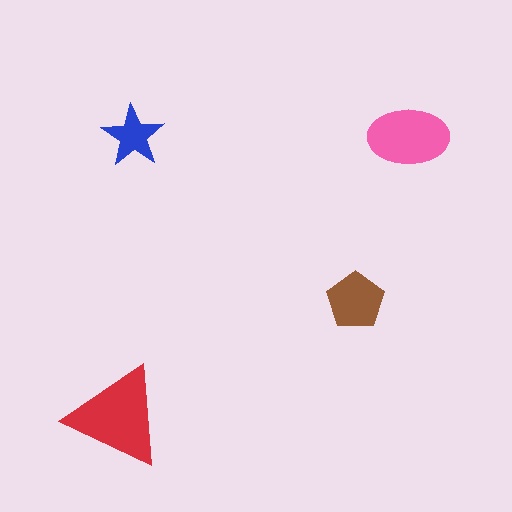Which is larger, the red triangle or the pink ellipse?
The red triangle.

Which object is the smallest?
The blue star.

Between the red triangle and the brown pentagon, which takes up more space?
The red triangle.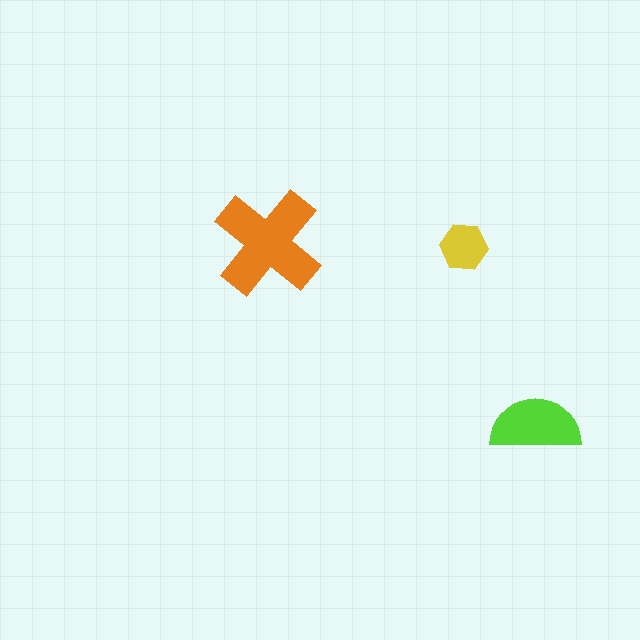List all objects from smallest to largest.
The yellow hexagon, the lime semicircle, the orange cross.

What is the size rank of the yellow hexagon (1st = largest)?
3rd.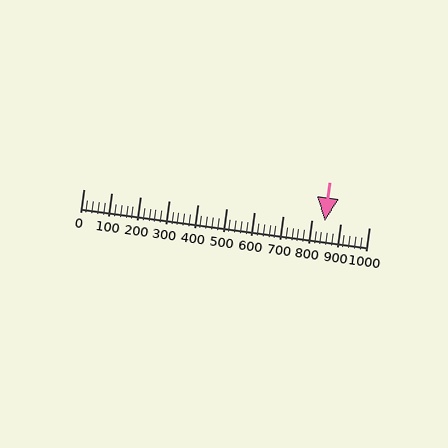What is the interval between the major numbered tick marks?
The major tick marks are spaced 100 units apart.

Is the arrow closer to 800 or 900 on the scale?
The arrow is closer to 800.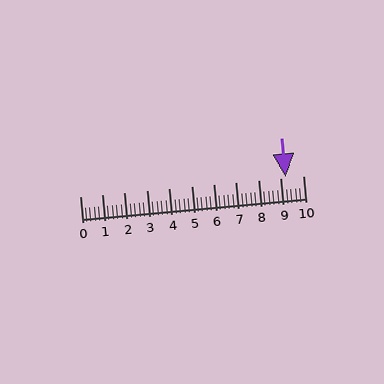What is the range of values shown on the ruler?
The ruler shows values from 0 to 10.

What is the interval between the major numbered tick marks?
The major tick marks are spaced 1 units apart.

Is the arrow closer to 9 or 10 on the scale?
The arrow is closer to 9.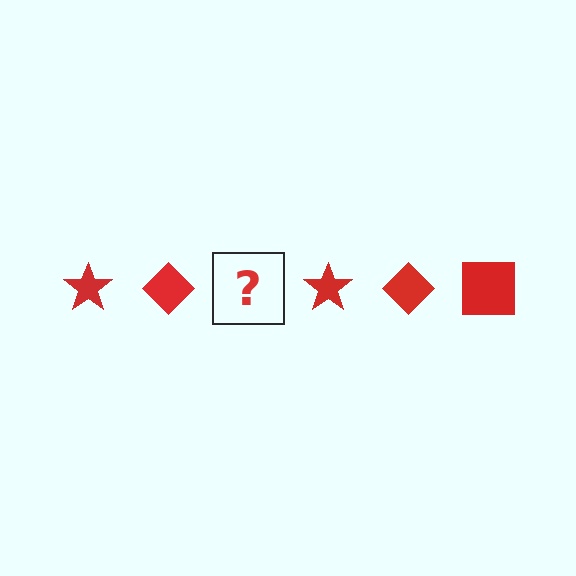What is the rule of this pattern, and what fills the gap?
The rule is that the pattern cycles through star, diamond, square shapes in red. The gap should be filled with a red square.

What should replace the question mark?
The question mark should be replaced with a red square.